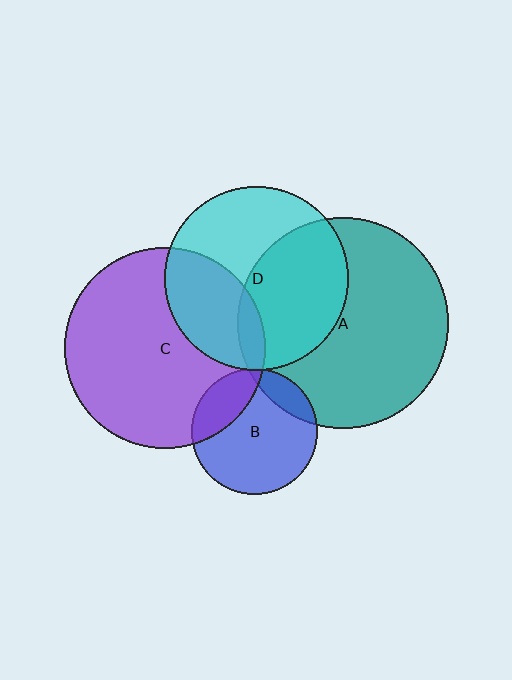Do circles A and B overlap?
Yes.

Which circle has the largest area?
Circle A (teal).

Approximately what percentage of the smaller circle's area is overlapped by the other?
Approximately 15%.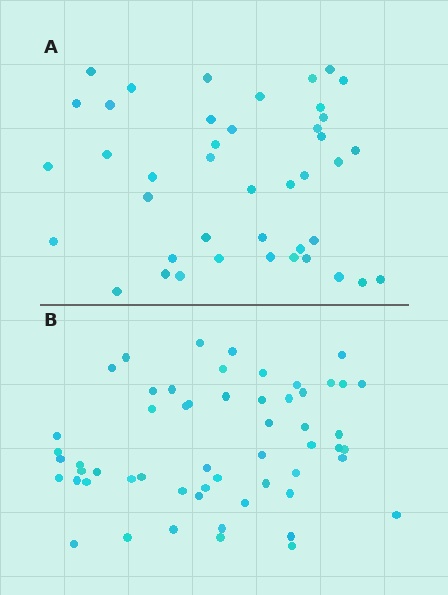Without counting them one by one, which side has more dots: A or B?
Region B (the bottom region) has more dots.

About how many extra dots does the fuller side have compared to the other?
Region B has approximately 15 more dots than region A.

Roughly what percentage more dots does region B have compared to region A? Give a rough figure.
About 35% more.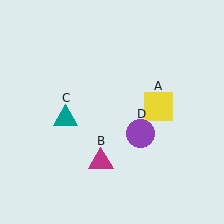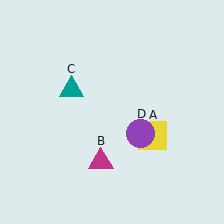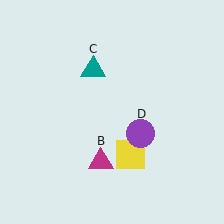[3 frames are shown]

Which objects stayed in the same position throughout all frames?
Magenta triangle (object B) and purple circle (object D) remained stationary.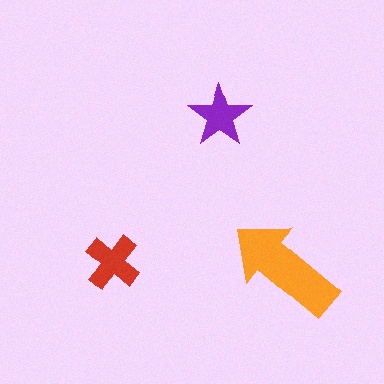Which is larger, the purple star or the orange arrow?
The orange arrow.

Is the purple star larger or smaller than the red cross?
Smaller.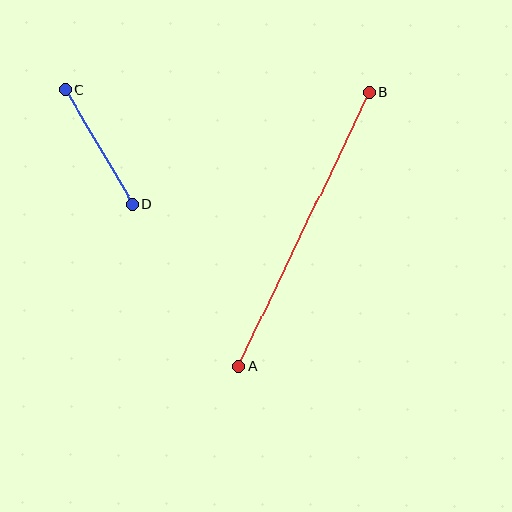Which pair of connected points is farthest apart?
Points A and B are farthest apart.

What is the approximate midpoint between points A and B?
The midpoint is at approximately (304, 229) pixels.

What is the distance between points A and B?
The distance is approximately 303 pixels.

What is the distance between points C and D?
The distance is approximately 133 pixels.